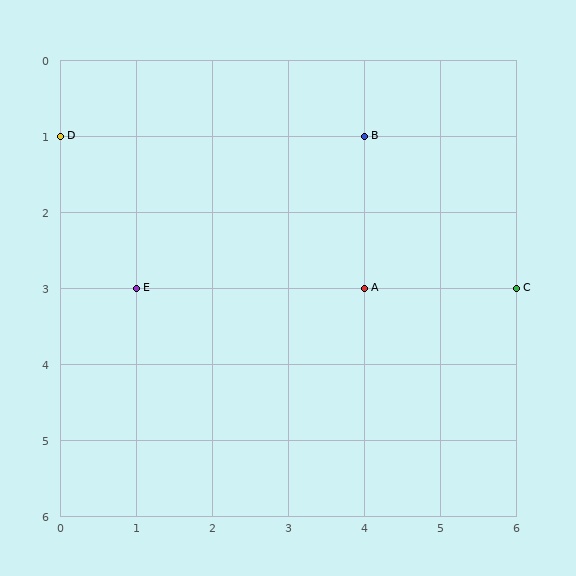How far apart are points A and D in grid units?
Points A and D are 4 columns and 2 rows apart (about 4.5 grid units diagonally).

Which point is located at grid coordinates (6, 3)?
Point C is at (6, 3).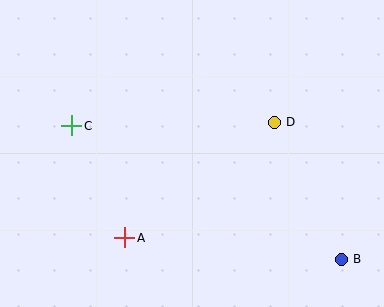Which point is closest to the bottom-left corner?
Point A is closest to the bottom-left corner.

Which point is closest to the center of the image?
Point D at (274, 122) is closest to the center.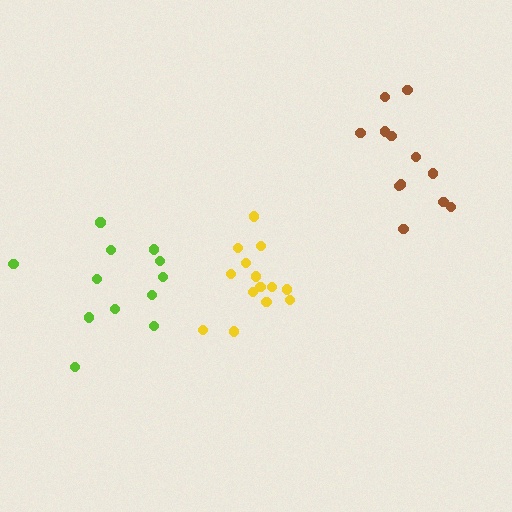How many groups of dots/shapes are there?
There are 3 groups.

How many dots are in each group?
Group 1: 12 dots, Group 2: 14 dots, Group 3: 12 dots (38 total).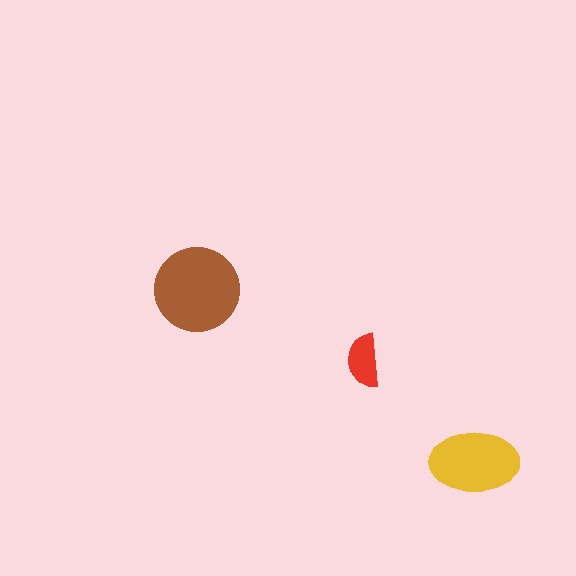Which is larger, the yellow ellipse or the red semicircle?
The yellow ellipse.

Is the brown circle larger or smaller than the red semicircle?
Larger.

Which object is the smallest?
The red semicircle.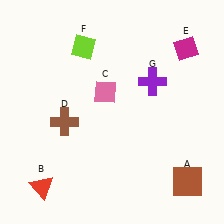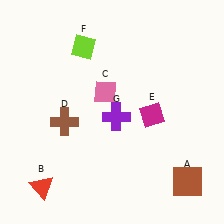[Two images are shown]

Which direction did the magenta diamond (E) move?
The magenta diamond (E) moved down.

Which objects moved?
The objects that moved are: the magenta diamond (E), the purple cross (G).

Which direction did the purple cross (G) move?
The purple cross (G) moved left.